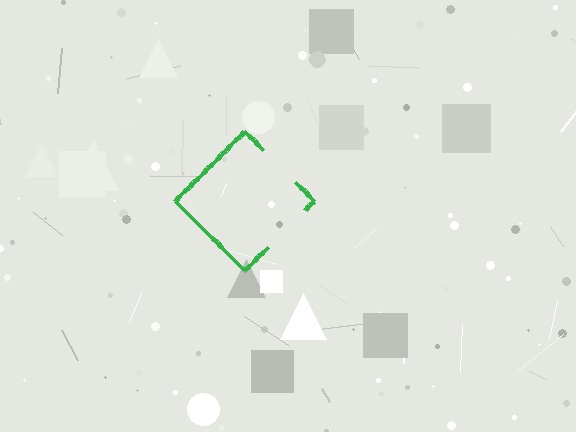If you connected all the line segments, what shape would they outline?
They would outline a diamond.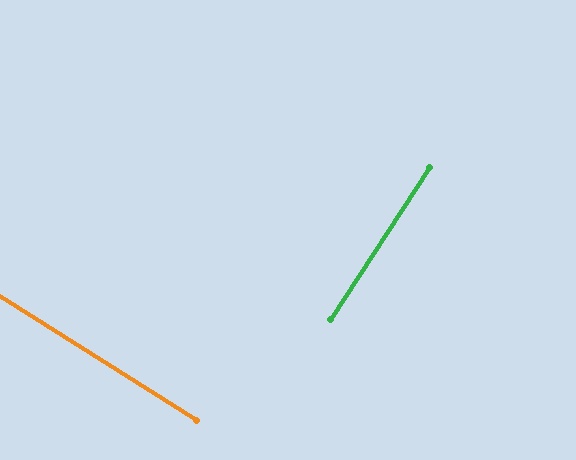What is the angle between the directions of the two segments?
Approximately 89 degrees.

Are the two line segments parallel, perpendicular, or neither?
Perpendicular — they meet at approximately 89°.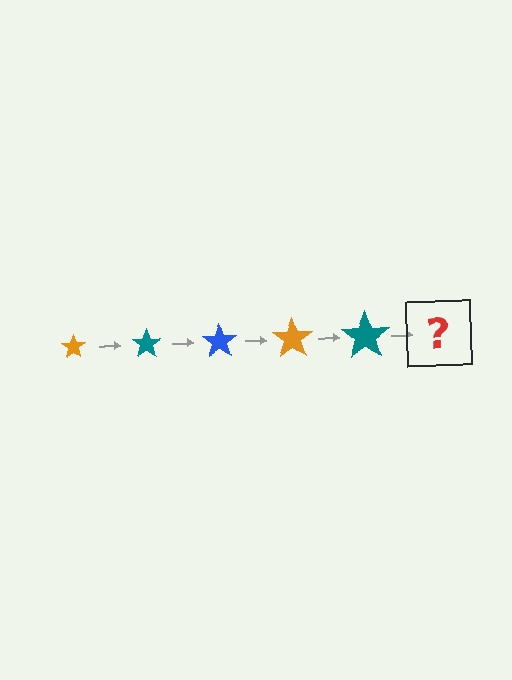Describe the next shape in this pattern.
It should be a blue star, larger than the previous one.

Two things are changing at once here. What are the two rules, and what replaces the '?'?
The two rules are that the star grows larger each step and the color cycles through orange, teal, and blue. The '?' should be a blue star, larger than the previous one.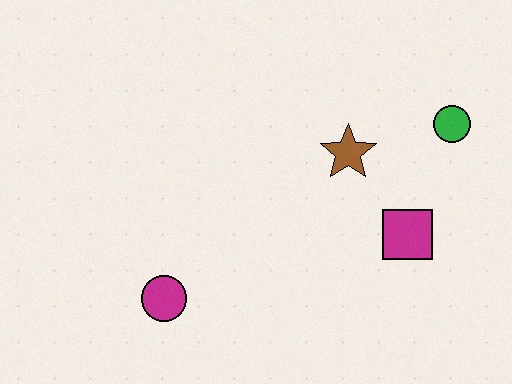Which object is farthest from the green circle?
The magenta circle is farthest from the green circle.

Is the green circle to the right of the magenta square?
Yes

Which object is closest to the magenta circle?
The brown star is closest to the magenta circle.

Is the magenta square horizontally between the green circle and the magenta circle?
Yes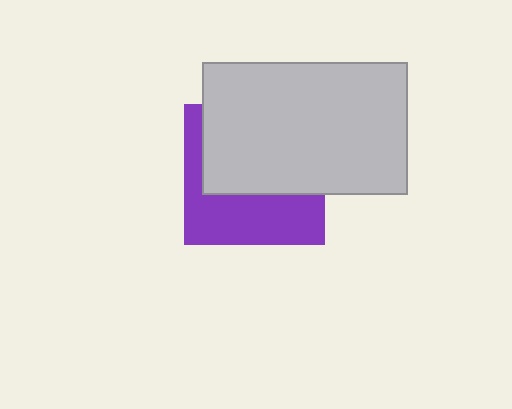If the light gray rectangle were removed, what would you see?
You would see the complete purple square.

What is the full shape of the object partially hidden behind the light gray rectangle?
The partially hidden object is a purple square.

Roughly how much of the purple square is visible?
A small part of it is visible (roughly 43%).